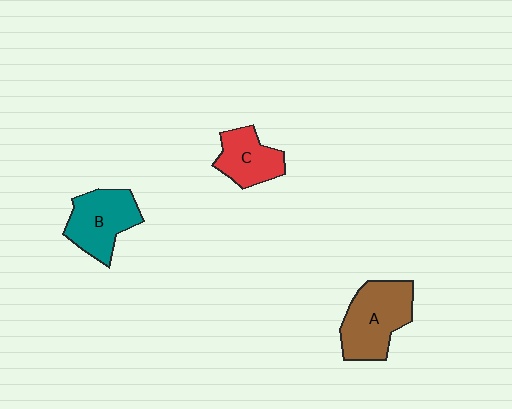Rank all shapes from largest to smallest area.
From largest to smallest: A (brown), B (teal), C (red).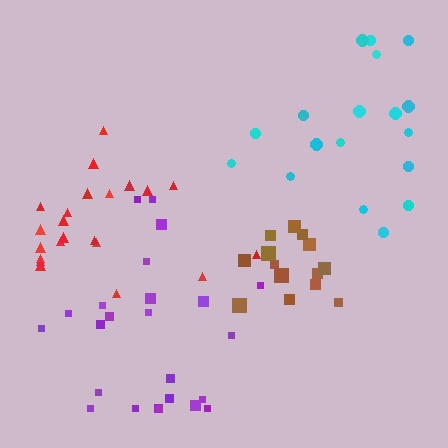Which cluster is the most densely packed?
Brown.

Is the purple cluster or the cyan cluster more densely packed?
Purple.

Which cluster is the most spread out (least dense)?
Cyan.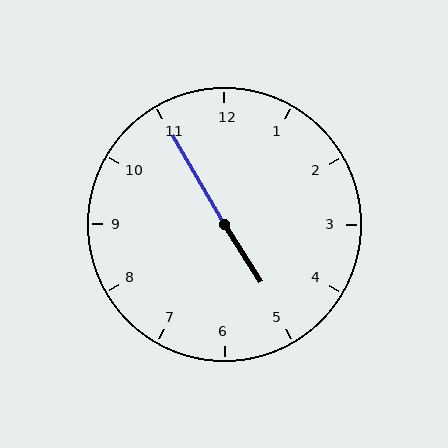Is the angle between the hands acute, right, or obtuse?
It is obtuse.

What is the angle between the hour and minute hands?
Approximately 178 degrees.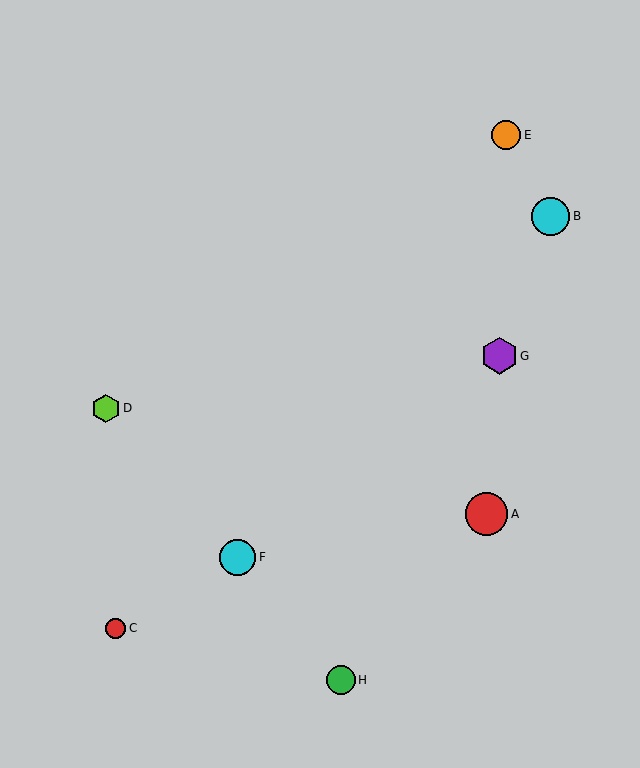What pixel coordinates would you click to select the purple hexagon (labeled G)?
Click at (499, 356) to select the purple hexagon G.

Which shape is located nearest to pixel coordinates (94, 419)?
The lime hexagon (labeled D) at (106, 408) is nearest to that location.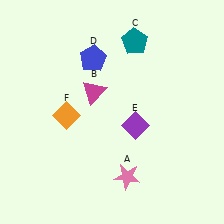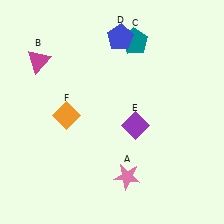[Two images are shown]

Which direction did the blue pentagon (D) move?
The blue pentagon (D) moved right.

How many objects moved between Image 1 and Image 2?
2 objects moved between the two images.